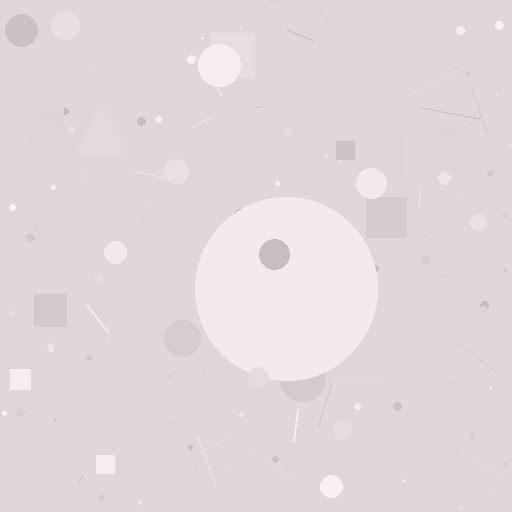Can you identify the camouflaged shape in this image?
The camouflaged shape is a circle.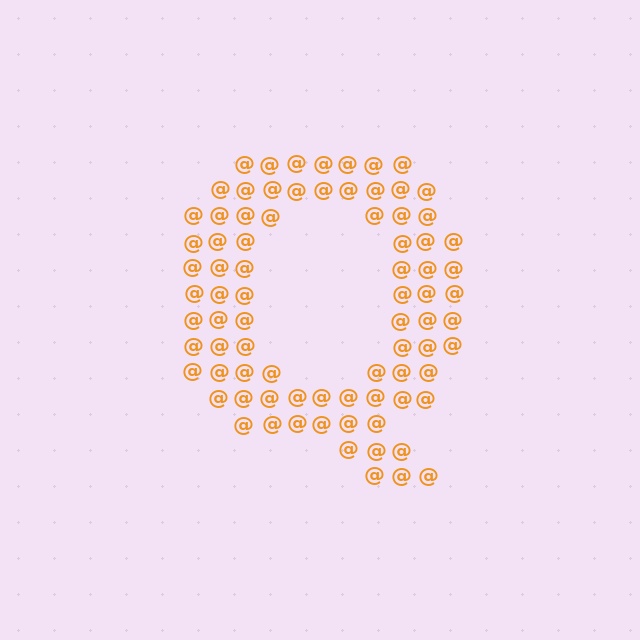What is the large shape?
The large shape is the letter Q.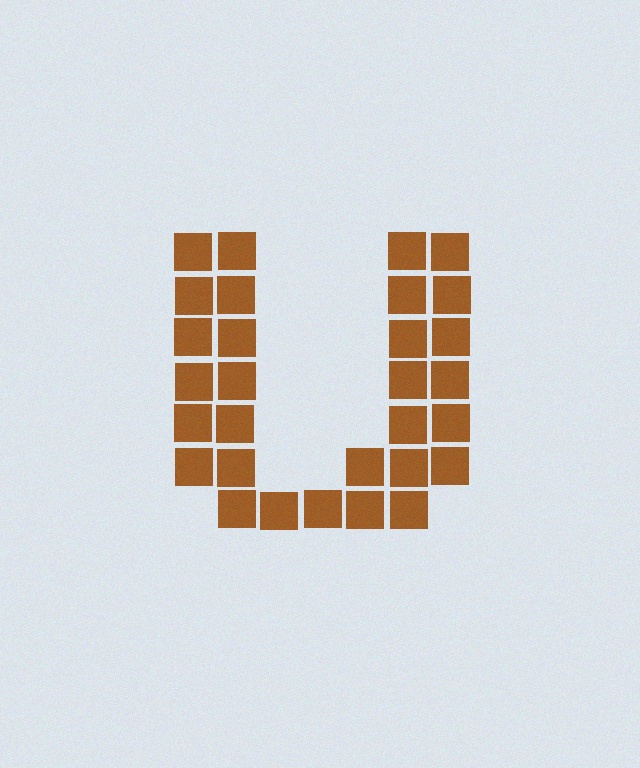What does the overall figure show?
The overall figure shows the letter U.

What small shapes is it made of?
It is made of small squares.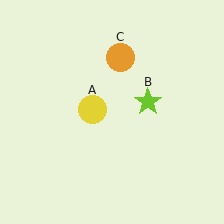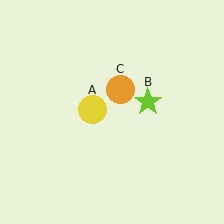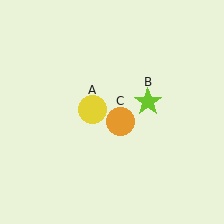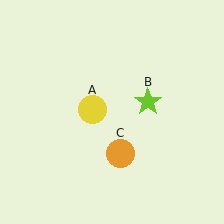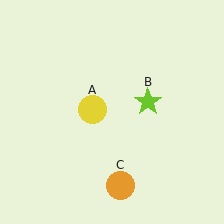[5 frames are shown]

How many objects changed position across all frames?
1 object changed position: orange circle (object C).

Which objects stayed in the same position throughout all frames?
Yellow circle (object A) and lime star (object B) remained stationary.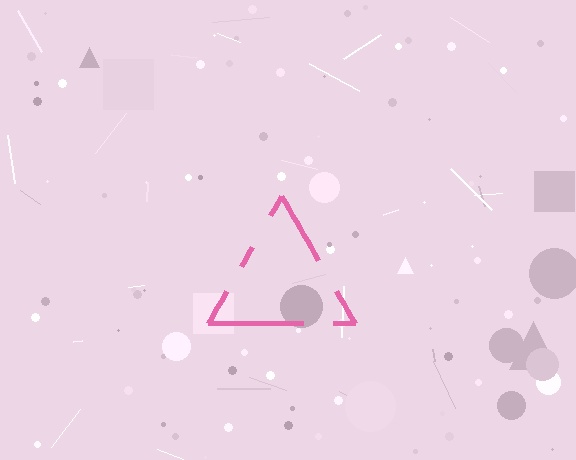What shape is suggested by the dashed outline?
The dashed outline suggests a triangle.